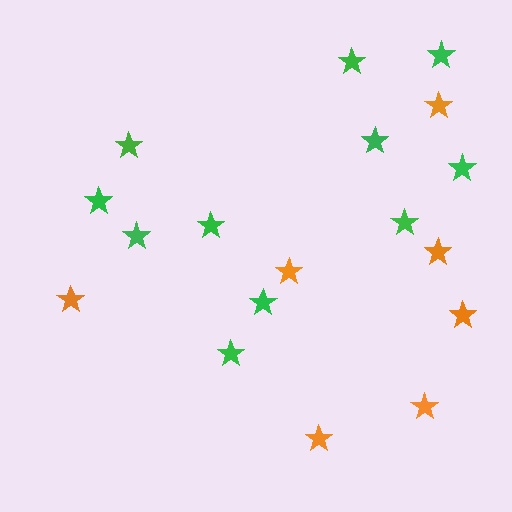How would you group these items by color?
There are 2 groups: one group of orange stars (7) and one group of green stars (11).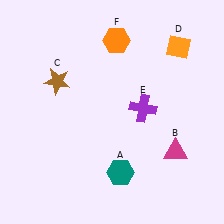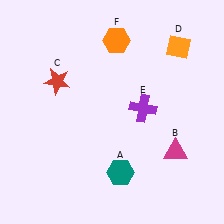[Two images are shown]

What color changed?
The star (C) changed from brown in Image 1 to red in Image 2.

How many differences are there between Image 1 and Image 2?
There is 1 difference between the two images.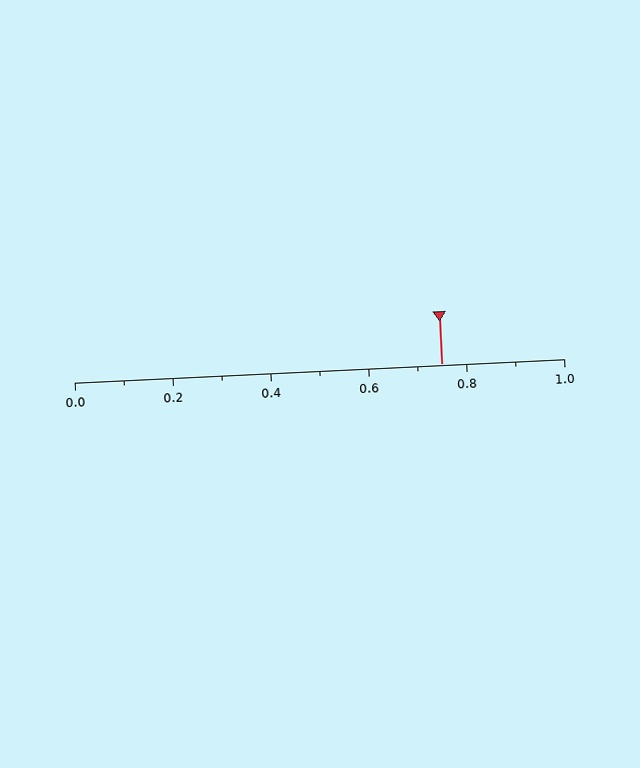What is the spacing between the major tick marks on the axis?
The major ticks are spaced 0.2 apart.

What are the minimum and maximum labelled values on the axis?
The axis runs from 0.0 to 1.0.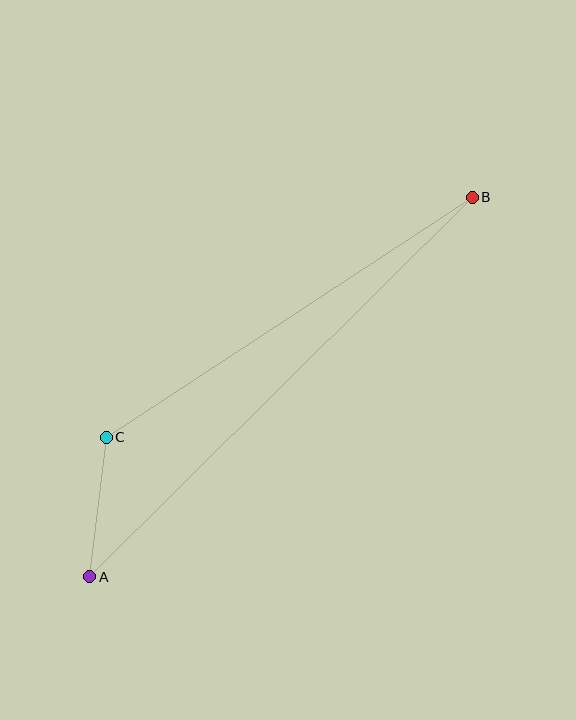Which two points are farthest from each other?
Points A and B are farthest from each other.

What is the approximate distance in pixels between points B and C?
The distance between B and C is approximately 437 pixels.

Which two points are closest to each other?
Points A and C are closest to each other.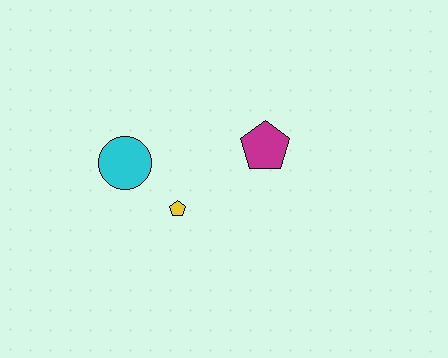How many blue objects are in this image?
There are no blue objects.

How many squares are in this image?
There are no squares.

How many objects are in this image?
There are 3 objects.